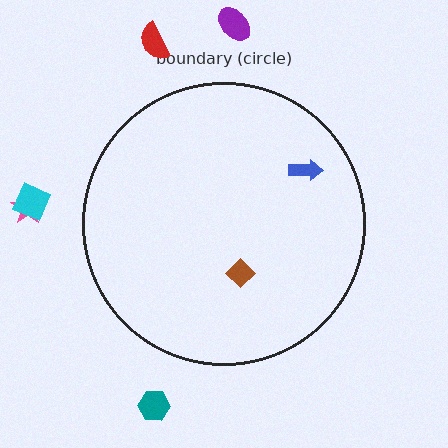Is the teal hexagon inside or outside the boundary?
Outside.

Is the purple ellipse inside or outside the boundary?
Outside.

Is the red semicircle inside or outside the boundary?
Outside.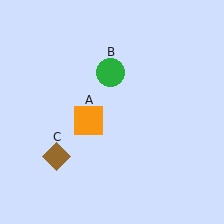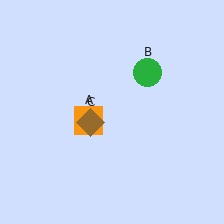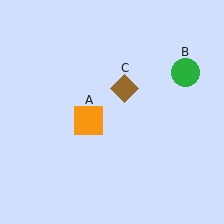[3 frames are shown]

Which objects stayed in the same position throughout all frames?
Orange square (object A) remained stationary.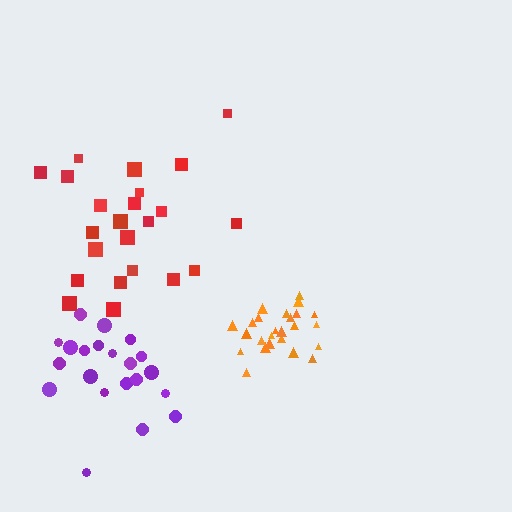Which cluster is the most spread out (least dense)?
Red.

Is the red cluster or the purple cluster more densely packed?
Purple.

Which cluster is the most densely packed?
Orange.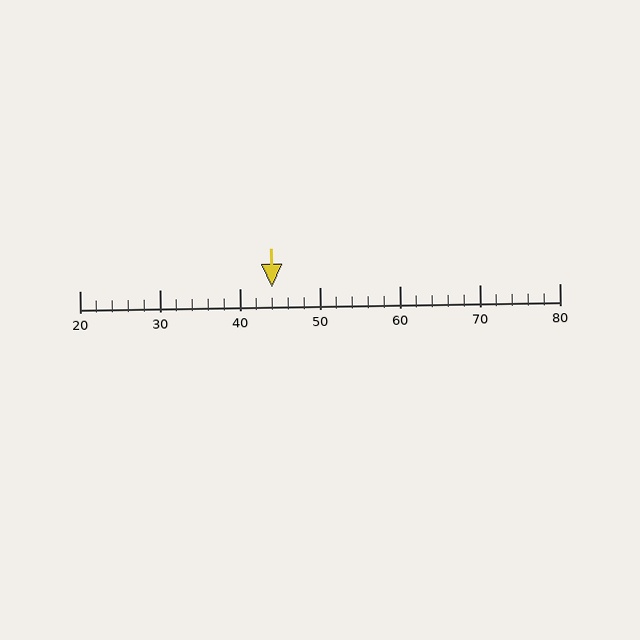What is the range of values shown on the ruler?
The ruler shows values from 20 to 80.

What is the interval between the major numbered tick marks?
The major tick marks are spaced 10 units apart.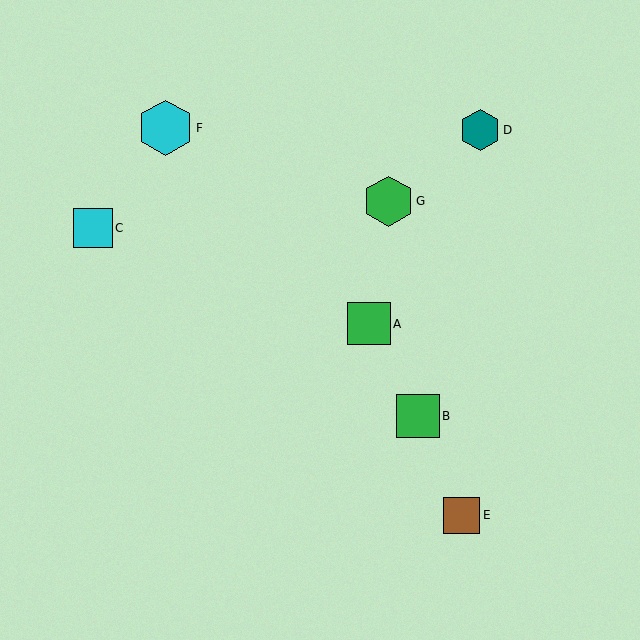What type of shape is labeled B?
Shape B is a green square.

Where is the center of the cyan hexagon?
The center of the cyan hexagon is at (166, 128).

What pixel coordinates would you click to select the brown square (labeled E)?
Click at (462, 515) to select the brown square E.